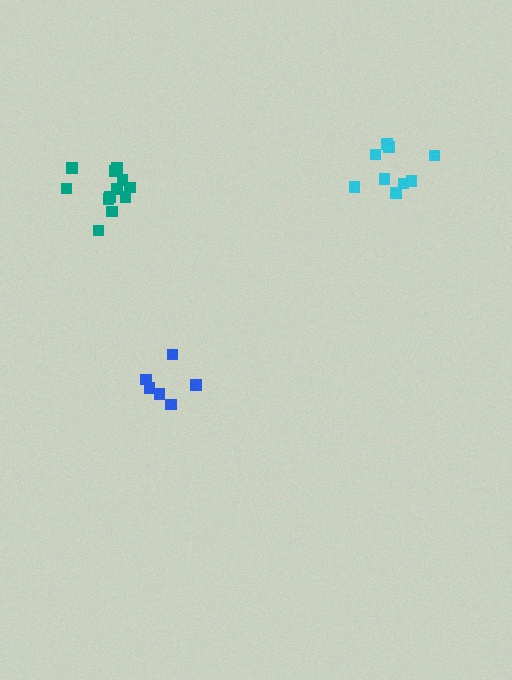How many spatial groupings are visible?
There are 3 spatial groupings.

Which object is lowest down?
The blue cluster is bottommost.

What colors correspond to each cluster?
The clusters are colored: blue, teal, cyan.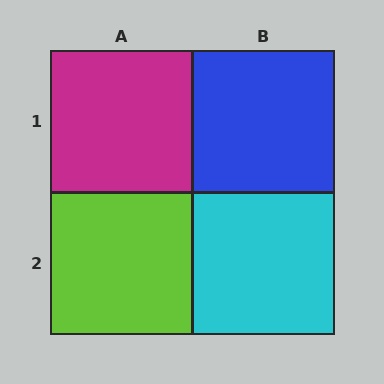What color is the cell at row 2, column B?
Cyan.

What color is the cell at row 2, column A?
Lime.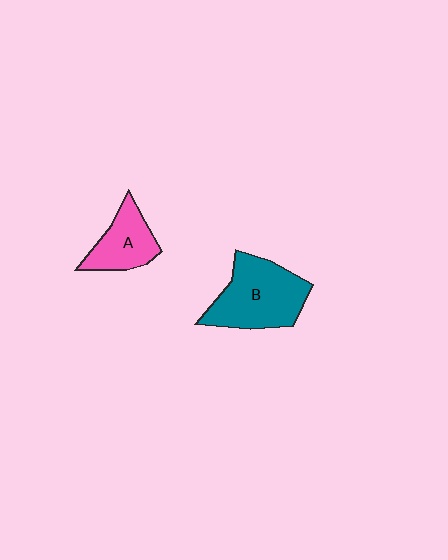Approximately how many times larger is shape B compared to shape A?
Approximately 1.7 times.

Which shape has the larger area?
Shape B (teal).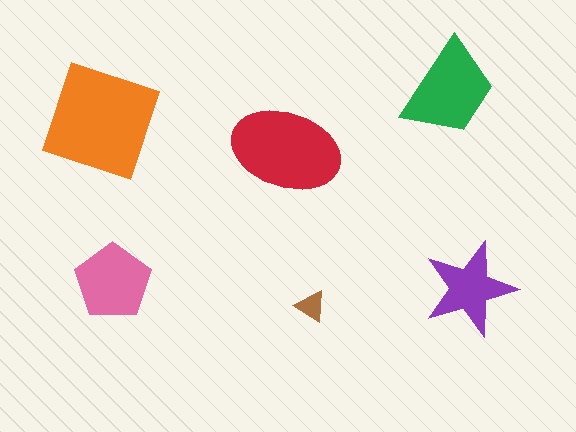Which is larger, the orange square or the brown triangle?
The orange square.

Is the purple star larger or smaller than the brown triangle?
Larger.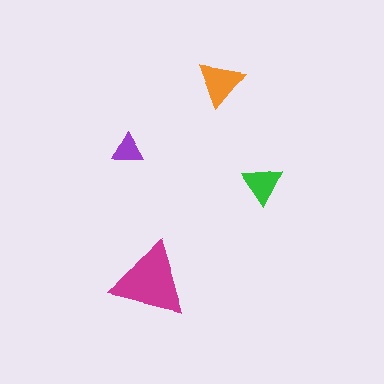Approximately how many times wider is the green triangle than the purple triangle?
About 1.5 times wider.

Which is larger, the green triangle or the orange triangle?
The orange one.